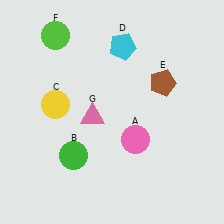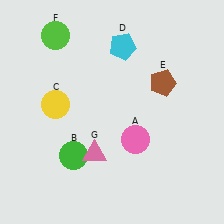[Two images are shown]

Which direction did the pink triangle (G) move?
The pink triangle (G) moved down.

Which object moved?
The pink triangle (G) moved down.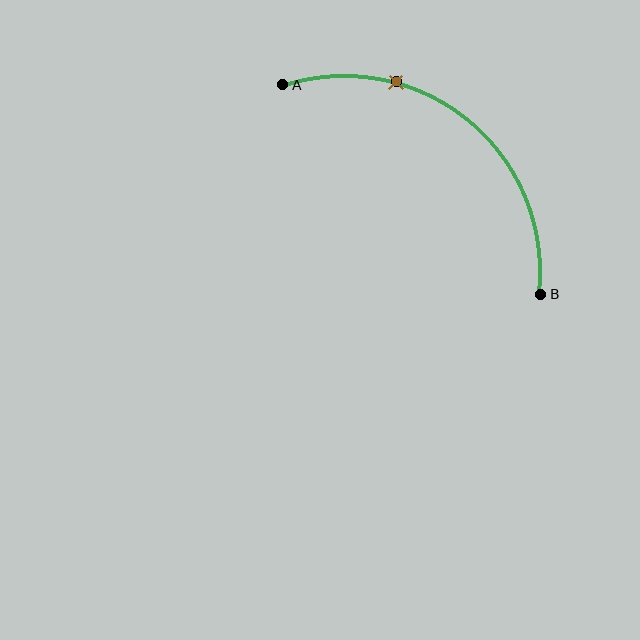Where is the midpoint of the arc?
The arc midpoint is the point on the curve farthest from the straight line joining A and B. It sits above and to the right of that line.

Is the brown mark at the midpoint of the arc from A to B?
No. The brown mark lies on the arc but is closer to endpoint A. The arc midpoint would be at the point on the curve equidistant along the arc from both A and B.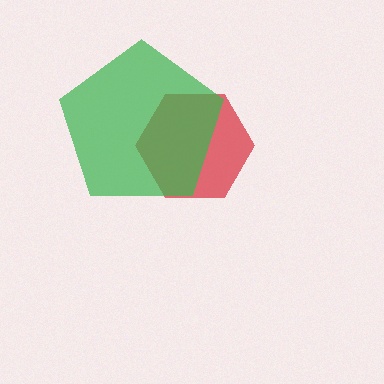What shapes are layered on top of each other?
The layered shapes are: a red hexagon, a green pentagon.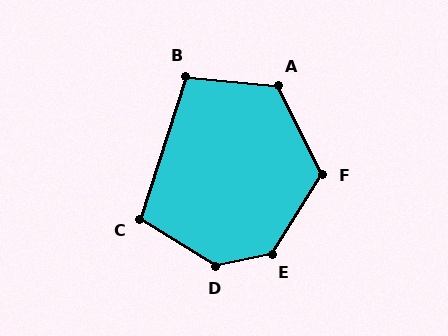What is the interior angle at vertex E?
Approximately 134 degrees (obtuse).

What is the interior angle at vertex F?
Approximately 122 degrees (obtuse).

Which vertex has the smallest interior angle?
B, at approximately 103 degrees.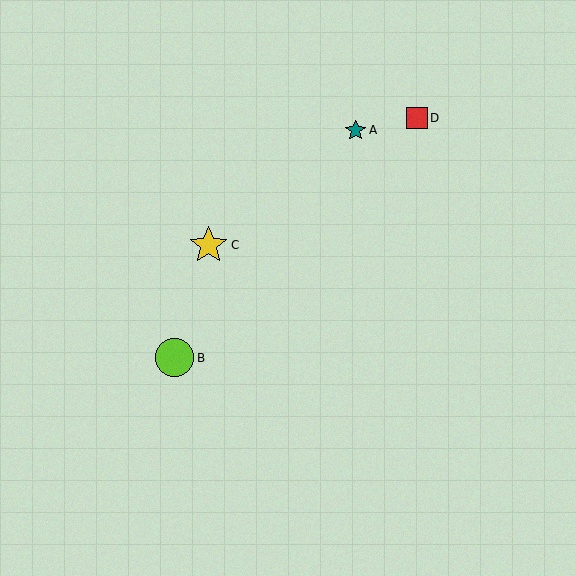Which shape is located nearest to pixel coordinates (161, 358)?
The lime circle (labeled B) at (175, 358) is nearest to that location.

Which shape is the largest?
The lime circle (labeled B) is the largest.